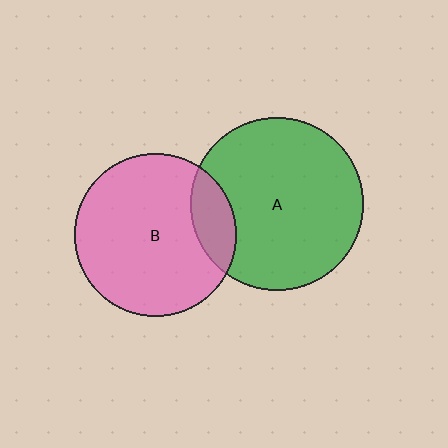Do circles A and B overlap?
Yes.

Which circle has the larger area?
Circle A (green).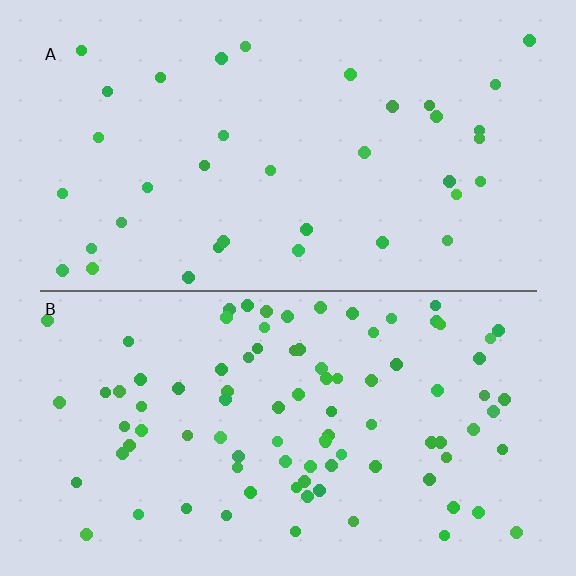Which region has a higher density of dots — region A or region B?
B (the bottom).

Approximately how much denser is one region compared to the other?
Approximately 2.5× — region B over region A.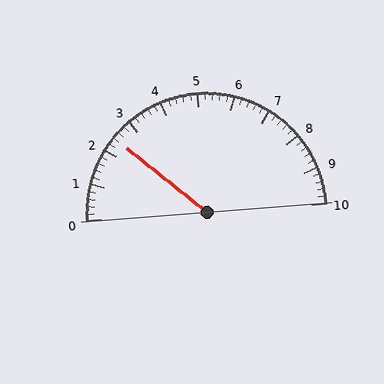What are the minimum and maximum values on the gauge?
The gauge ranges from 0 to 10.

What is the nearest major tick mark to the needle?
The nearest major tick mark is 2.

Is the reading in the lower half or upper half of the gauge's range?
The reading is in the lower half of the range (0 to 10).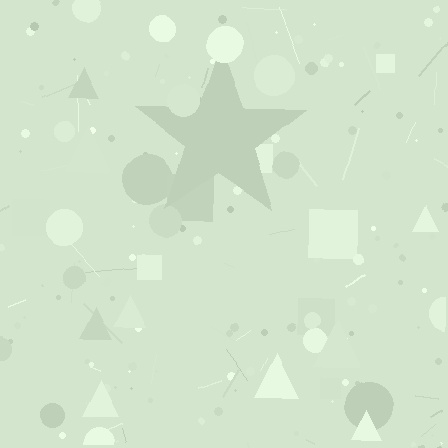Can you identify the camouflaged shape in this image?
The camouflaged shape is a star.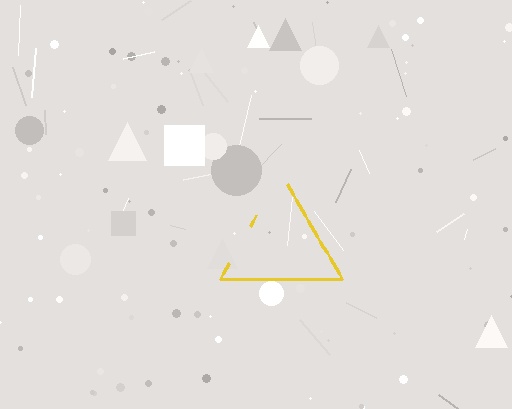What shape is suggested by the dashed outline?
The dashed outline suggests a triangle.